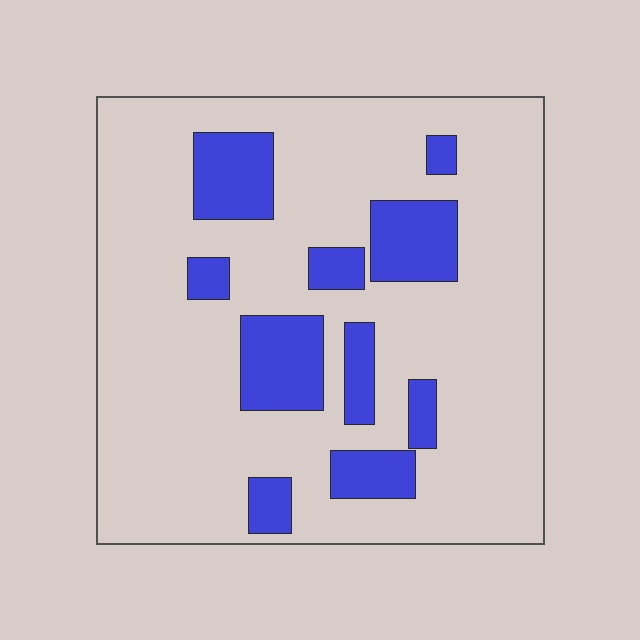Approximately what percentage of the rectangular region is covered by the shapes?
Approximately 20%.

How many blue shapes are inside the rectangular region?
10.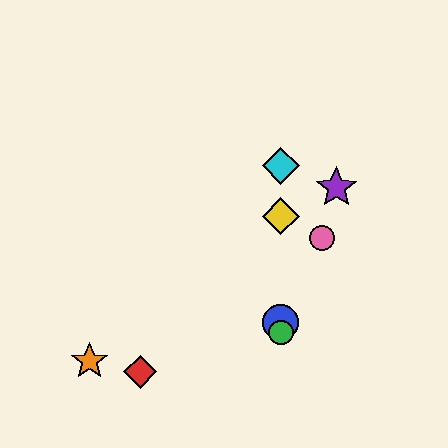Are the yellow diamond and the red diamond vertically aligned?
No, the yellow diamond is at x≈281 and the red diamond is at x≈140.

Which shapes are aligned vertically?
The blue circle, the green circle, the yellow diamond, the cyan diamond are aligned vertically.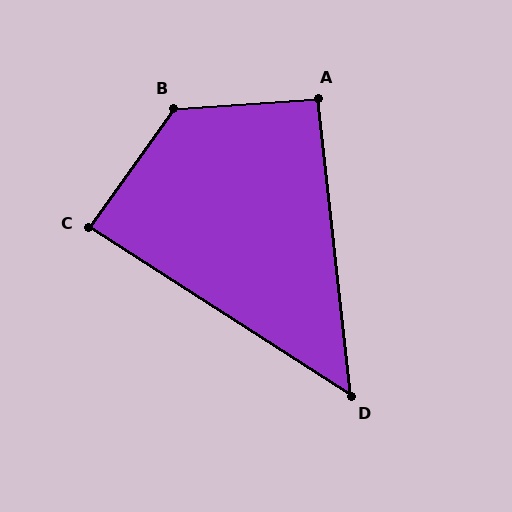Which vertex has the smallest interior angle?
D, at approximately 51 degrees.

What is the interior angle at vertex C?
Approximately 88 degrees (approximately right).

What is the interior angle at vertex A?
Approximately 92 degrees (approximately right).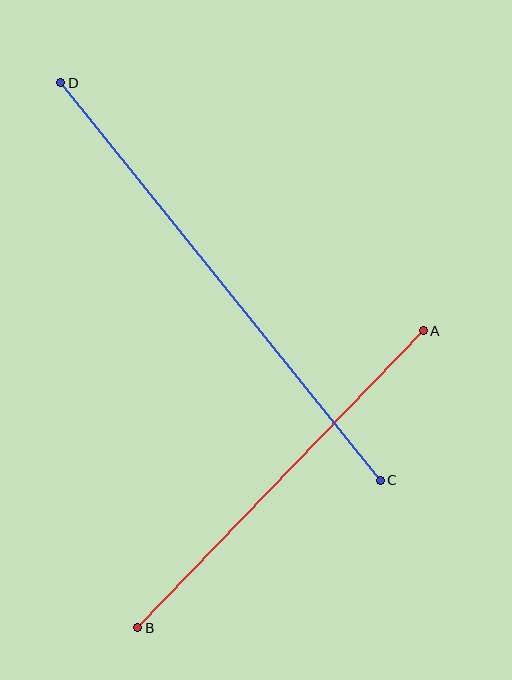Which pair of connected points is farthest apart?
Points C and D are farthest apart.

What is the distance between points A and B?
The distance is approximately 412 pixels.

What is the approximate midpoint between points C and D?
The midpoint is at approximately (221, 282) pixels.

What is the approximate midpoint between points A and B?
The midpoint is at approximately (280, 479) pixels.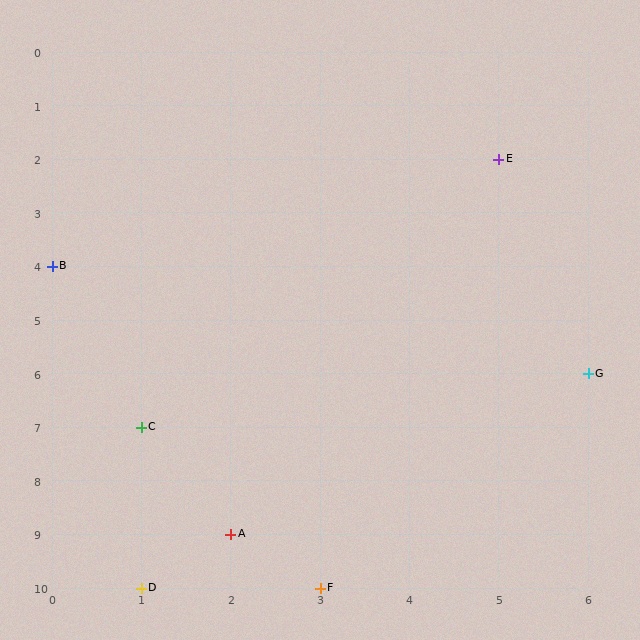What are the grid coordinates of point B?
Point B is at grid coordinates (0, 4).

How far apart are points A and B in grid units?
Points A and B are 2 columns and 5 rows apart (about 5.4 grid units diagonally).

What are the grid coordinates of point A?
Point A is at grid coordinates (2, 9).